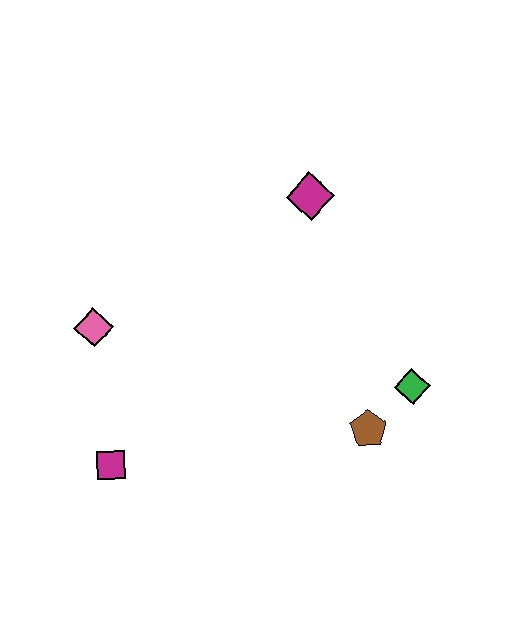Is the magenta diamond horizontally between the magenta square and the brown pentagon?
Yes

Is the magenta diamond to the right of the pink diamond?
Yes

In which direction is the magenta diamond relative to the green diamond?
The magenta diamond is above the green diamond.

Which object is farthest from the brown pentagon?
The pink diamond is farthest from the brown pentagon.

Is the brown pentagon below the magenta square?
No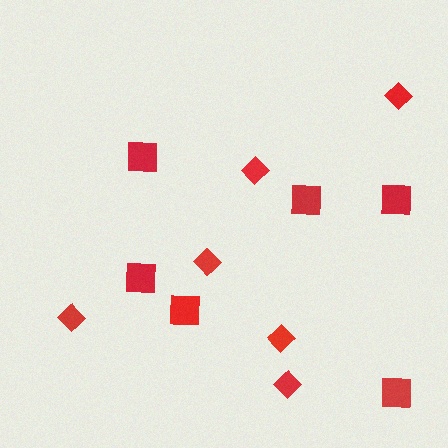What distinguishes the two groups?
There are 2 groups: one group of squares (6) and one group of diamonds (6).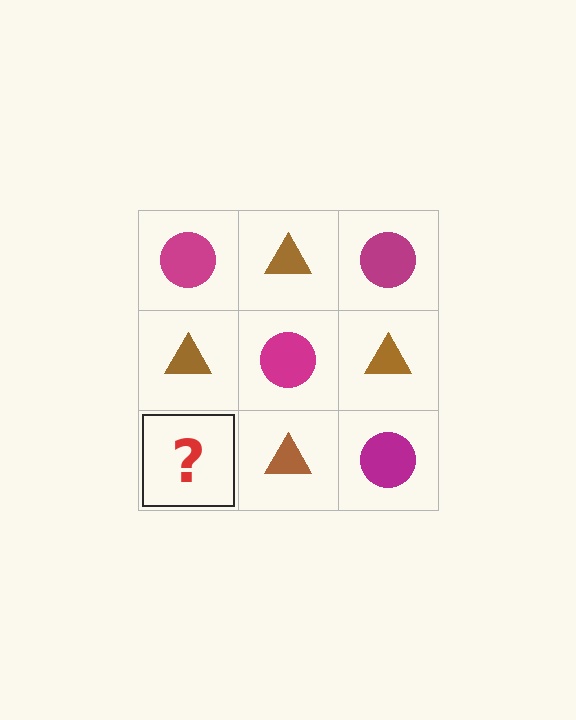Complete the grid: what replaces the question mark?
The question mark should be replaced with a magenta circle.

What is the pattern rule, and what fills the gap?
The rule is that it alternates magenta circle and brown triangle in a checkerboard pattern. The gap should be filled with a magenta circle.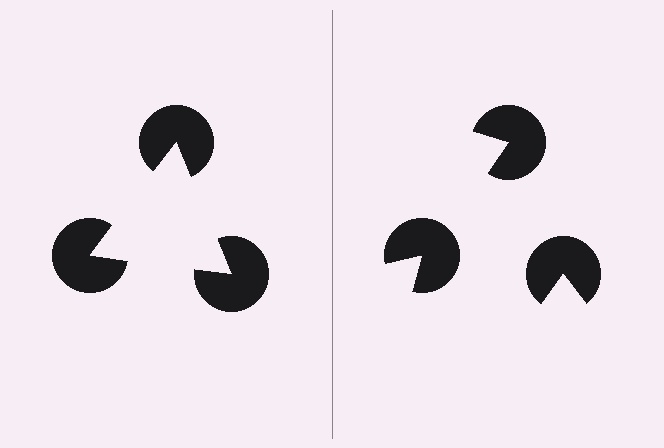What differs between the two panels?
The pac-man discs are positioned identically on both sides; only the wedge orientations differ. On the left they align to a triangle; on the right they are misaligned.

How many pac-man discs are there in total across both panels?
6 — 3 on each side.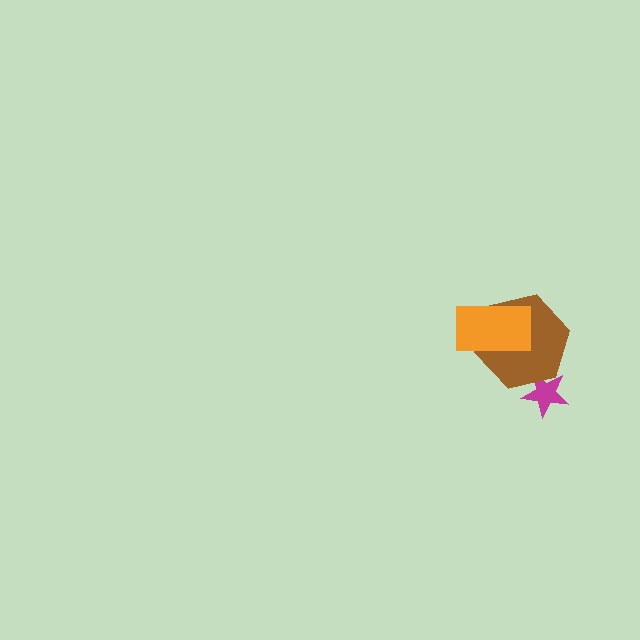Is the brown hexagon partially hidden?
Yes, it is partially covered by another shape.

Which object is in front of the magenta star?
The brown hexagon is in front of the magenta star.